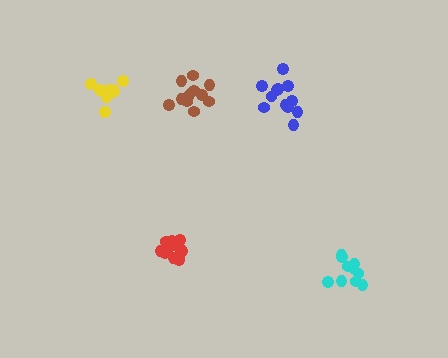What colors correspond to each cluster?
The clusters are colored: red, blue, yellow, brown, cyan.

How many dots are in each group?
Group 1: 12 dots, Group 2: 12 dots, Group 3: 10 dots, Group 4: 12 dots, Group 5: 10 dots (56 total).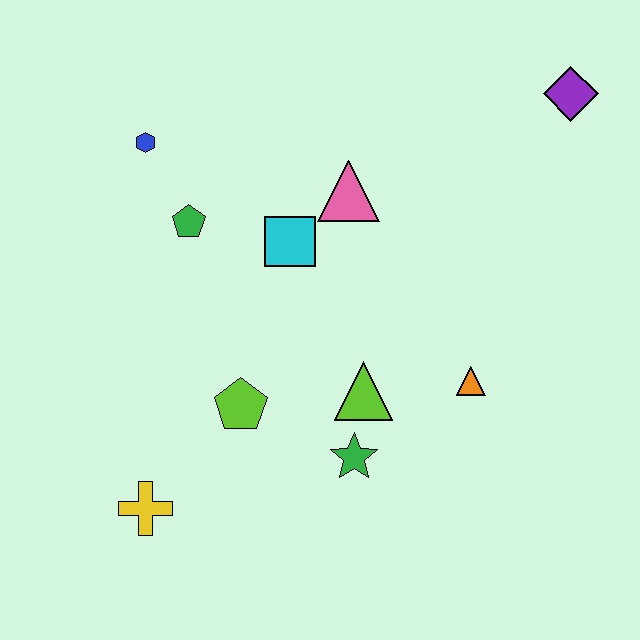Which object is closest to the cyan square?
The pink triangle is closest to the cyan square.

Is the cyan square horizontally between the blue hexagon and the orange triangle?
Yes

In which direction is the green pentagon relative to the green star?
The green pentagon is above the green star.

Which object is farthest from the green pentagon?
The purple diamond is farthest from the green pentagon.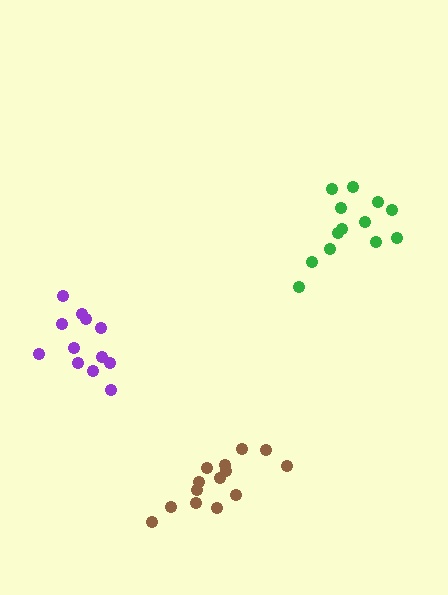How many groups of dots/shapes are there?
There are 3 groups.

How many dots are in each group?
Group 1: 12 dots, Group 2: 14 dots, Group 3: 13 dots (39 total).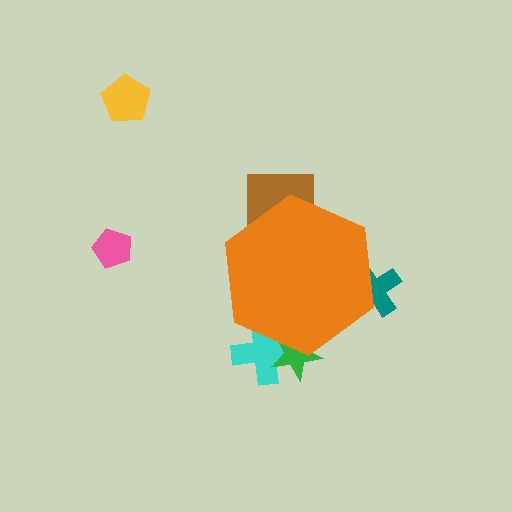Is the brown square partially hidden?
Yes, the brown square is partially hidden behind the orange hexagon.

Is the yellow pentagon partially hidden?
No, the yellow pentagon is fully visible.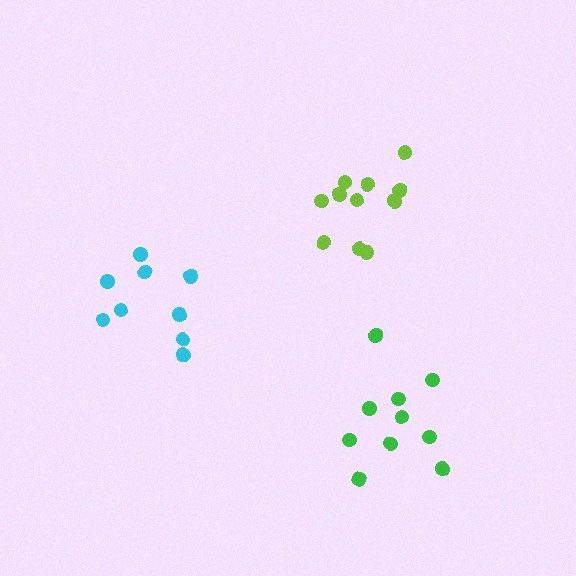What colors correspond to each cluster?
The clusters are colored: lime, cyan, green.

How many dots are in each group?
Group 1: 11 dots, Group 2: 9 dots, Group 3: 10 dots (30 total).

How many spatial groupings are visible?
There are 3 spatial groupings.